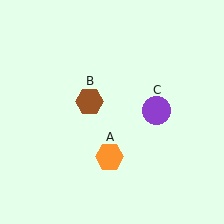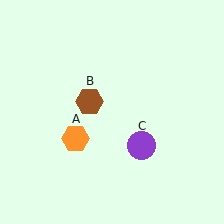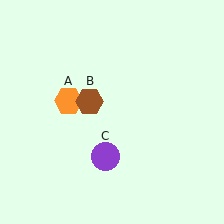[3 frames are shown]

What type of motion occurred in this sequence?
The orange hexagon (object A), purple circle (object C) rotated clockwise around the center of the scene.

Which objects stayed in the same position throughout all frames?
Brown hexagon (object B) remained stationary.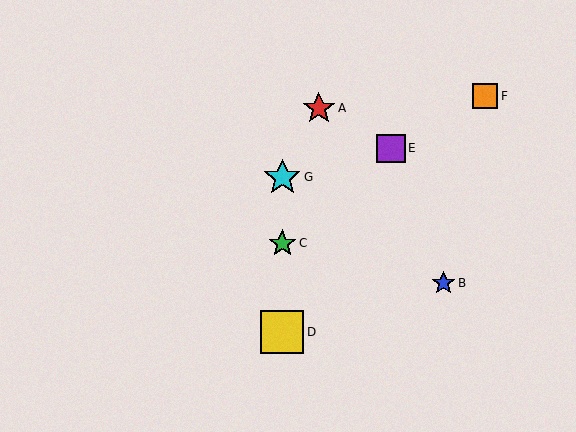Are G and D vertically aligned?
Yes, both are at x≈282.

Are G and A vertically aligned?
No, G is at x≈282 and A is at x≈319.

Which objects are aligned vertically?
Objects C, D, G are aligned vertically.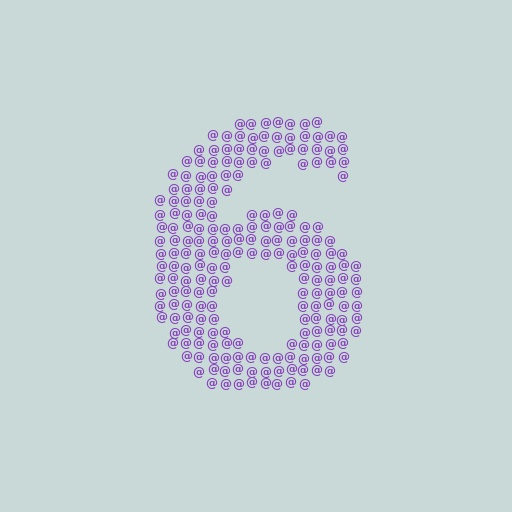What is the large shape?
The large shape is the digit 6.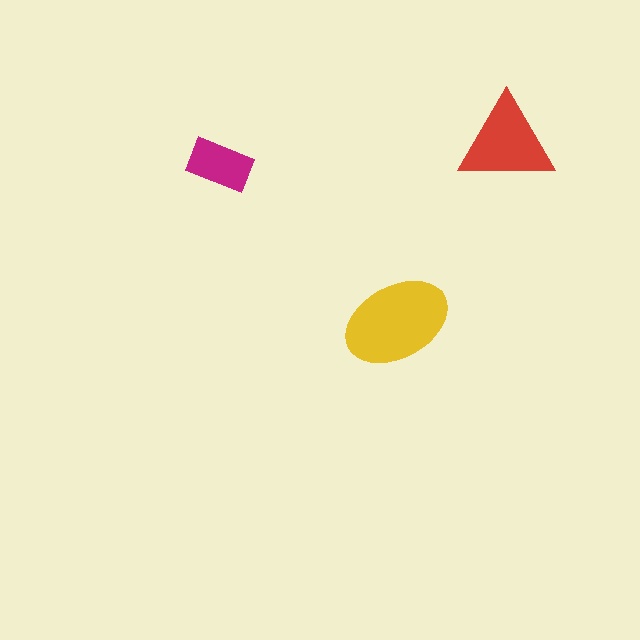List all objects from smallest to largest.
The magenta rectangle, the red triangle, the yellow ellipse.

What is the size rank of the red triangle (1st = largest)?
2nd.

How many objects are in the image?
There are 3 objects in the image.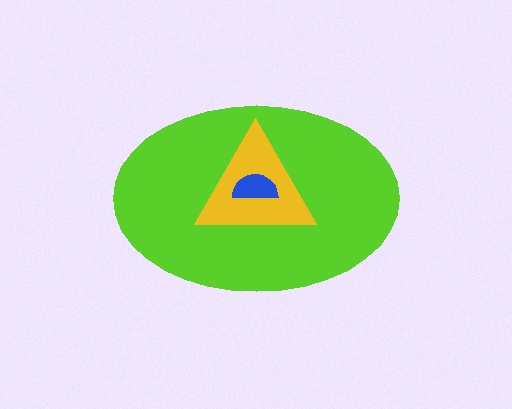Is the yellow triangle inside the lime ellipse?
Yes.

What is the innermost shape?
The blue semicircle.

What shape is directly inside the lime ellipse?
The yellow triangle.